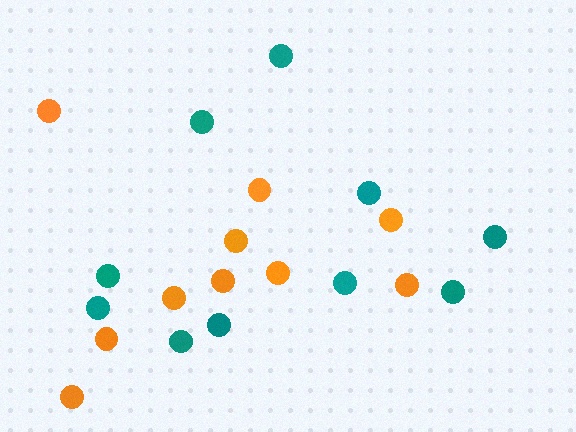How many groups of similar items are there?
There are 2 groups: one group of orange circles (10) and one group of teal circles (10).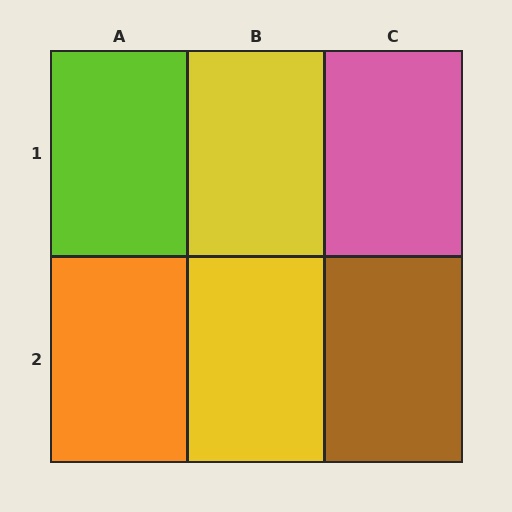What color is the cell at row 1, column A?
Lime.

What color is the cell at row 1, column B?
Yellow.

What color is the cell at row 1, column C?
Pink.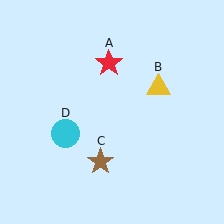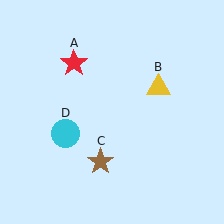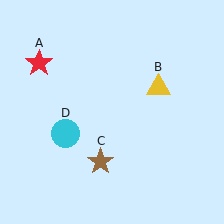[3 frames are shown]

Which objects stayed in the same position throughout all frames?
Yellow triangle (object B) and brown star (object C) and cyan circle (object D) remained stationary.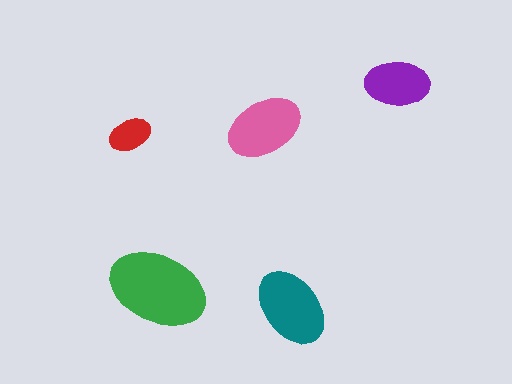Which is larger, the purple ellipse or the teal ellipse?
The teal one.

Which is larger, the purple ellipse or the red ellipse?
The purple one.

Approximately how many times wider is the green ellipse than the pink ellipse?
About 1.5 times wider.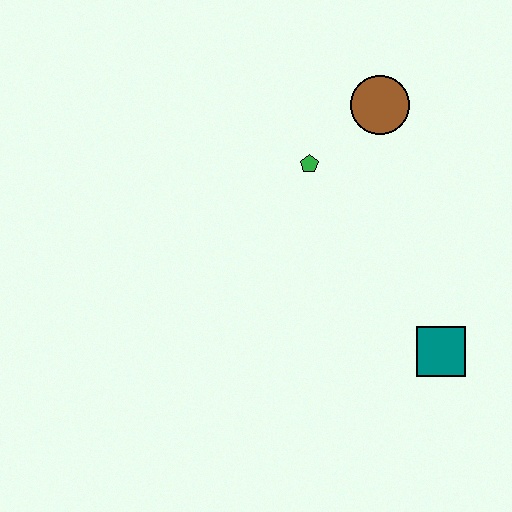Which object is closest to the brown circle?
The green pentagon is closest to the brown circle.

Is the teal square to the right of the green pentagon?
Yes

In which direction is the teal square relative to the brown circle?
The teal square is below the brown circle.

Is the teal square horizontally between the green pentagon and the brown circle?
No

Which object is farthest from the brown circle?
The teal square is farthest from the brown circle.